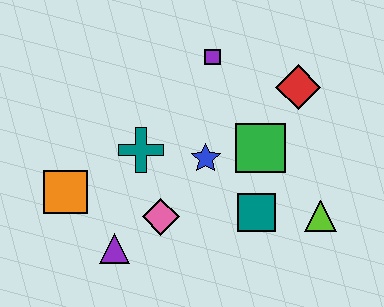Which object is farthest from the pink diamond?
The red diamond is farthest from the pink diamond.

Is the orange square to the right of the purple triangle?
No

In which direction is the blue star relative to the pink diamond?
The blue star is above the pink diamond.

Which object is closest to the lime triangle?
The teal square is closest to the lime triangle.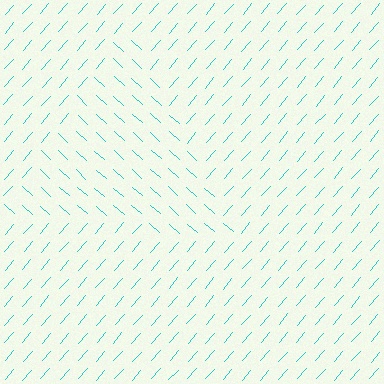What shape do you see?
I see a triangle.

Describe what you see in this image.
The image is filled with small cyan line segments. A triangle region in the image has lines oriented differently from the surrounding lines, creating a visible texture boundary.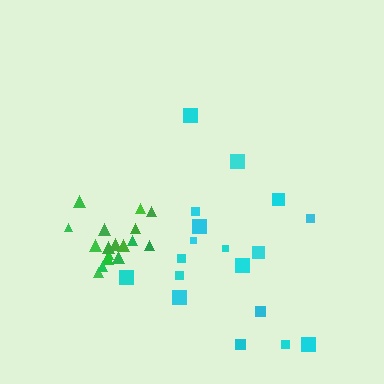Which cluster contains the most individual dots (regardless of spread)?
Cyan (18).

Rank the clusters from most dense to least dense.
green, cyan.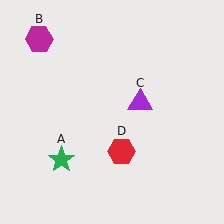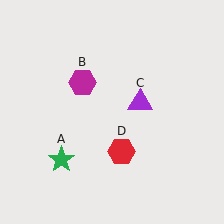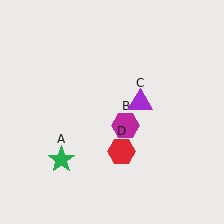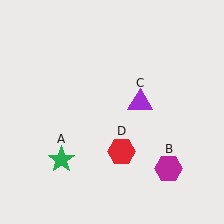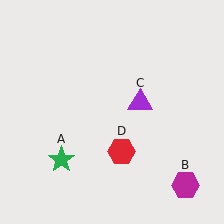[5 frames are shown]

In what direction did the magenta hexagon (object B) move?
The magenta hexagon (object B) moved down and to the right.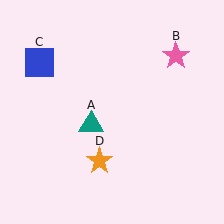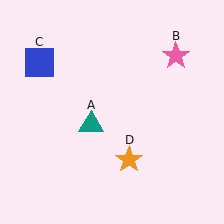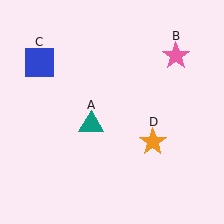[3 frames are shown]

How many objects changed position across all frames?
1 object changed position: orange star (object D).